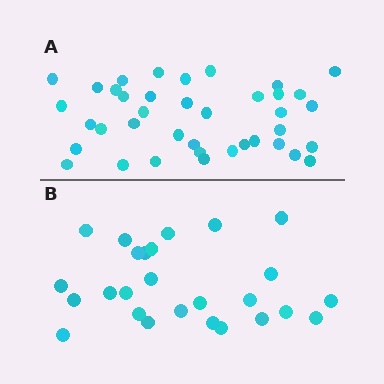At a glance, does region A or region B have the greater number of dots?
Region A (the top region) has more dots.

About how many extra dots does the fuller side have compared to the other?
Region A has approximately 15 more dots than region B.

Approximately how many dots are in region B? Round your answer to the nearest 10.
About 30 dots. (The exact count is 26, which rounds to 30.)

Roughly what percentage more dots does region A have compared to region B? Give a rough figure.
About 50% more.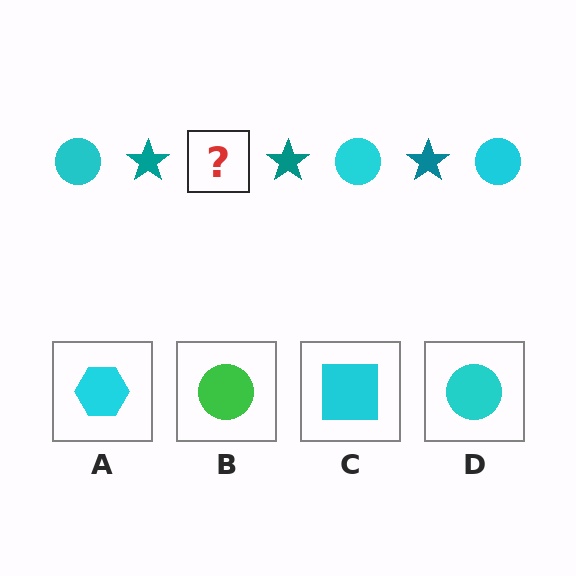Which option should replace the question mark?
Option D.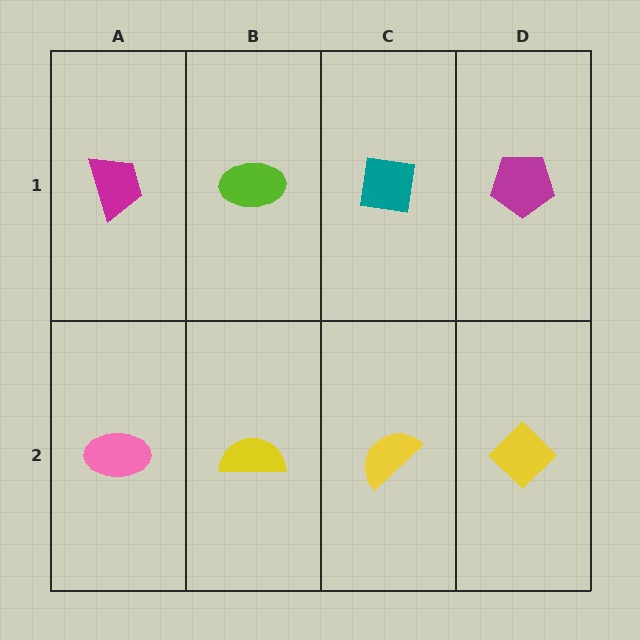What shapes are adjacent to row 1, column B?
A yellow semicircle (row 2, column B), a magenta trapezoid (row 1, column A), a teal square (row 1, column C).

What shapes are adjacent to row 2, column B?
A lime ellipse (row 1, column B), a pink ellipse (row 2, column A), a yellow semicircle (row 2, column C).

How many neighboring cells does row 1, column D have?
2.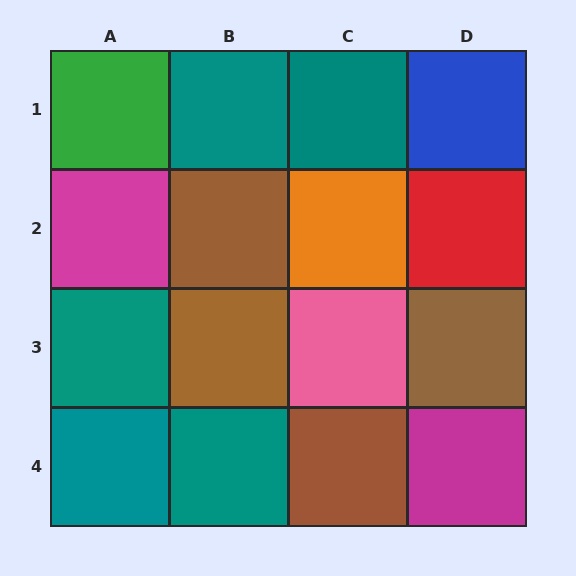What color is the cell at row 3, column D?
Brown.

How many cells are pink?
1 cell is pink.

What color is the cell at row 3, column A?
Teal.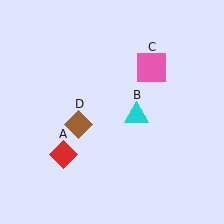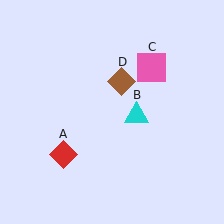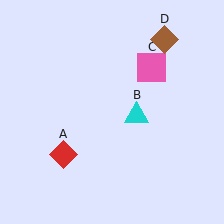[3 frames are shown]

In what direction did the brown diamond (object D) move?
The brown diamond (object D) moved up and to the right.